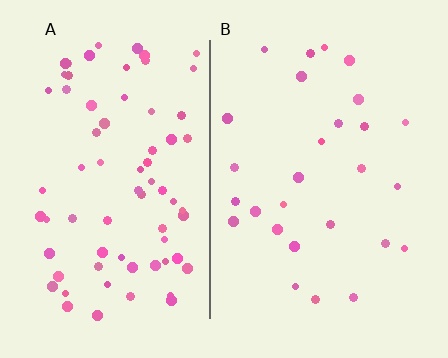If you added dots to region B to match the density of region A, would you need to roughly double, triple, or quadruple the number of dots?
Approximately triple.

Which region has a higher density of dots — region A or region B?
A (the left).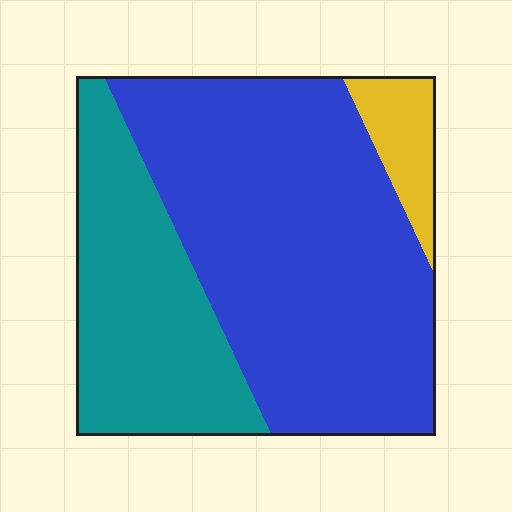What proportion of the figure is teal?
Teal takes up about one third (1/3) of the figure.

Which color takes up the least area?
Yellow, at roughly 5%.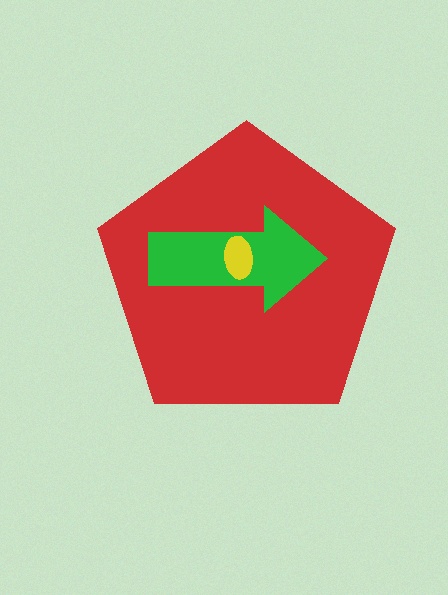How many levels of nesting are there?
3.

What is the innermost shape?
The yellow ellipse.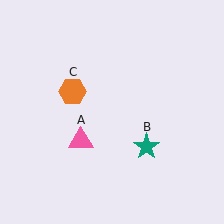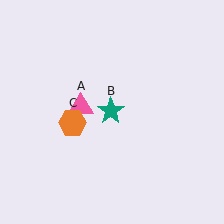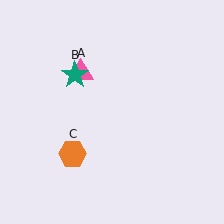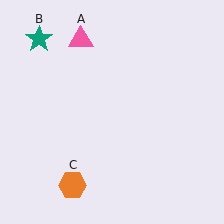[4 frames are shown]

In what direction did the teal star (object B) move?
The teal star (object B) moved up and to the left.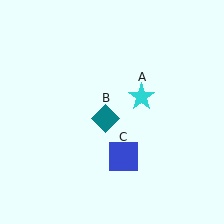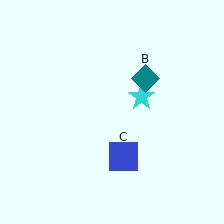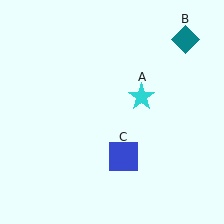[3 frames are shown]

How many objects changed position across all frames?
1 object changed position: teal diamond (object B).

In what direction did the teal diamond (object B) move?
The teal diamond (object B) moved up and to the right.